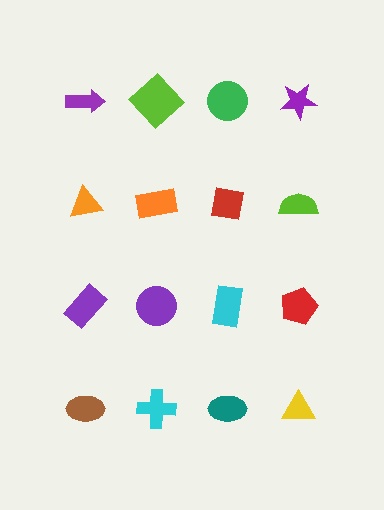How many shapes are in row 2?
4 shapes.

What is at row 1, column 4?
A purple star.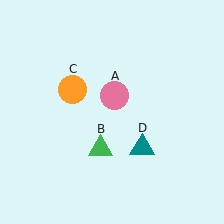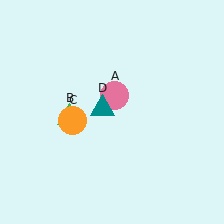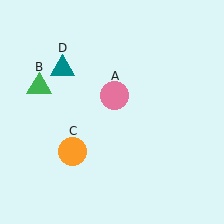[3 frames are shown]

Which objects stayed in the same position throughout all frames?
Pink circle (object A) remained stationary.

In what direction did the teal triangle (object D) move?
The teal triangle (object D) moved up and to the left.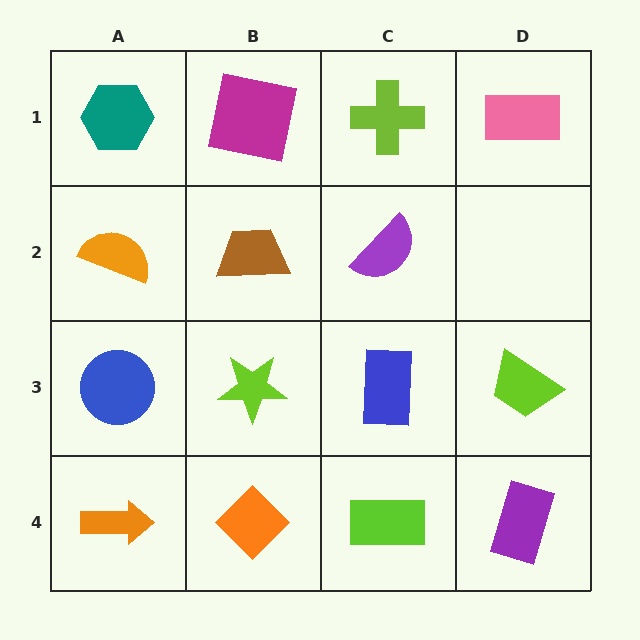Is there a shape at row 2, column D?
No, that cell is empty.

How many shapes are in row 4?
4 shapes.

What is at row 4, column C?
A lime rectangle.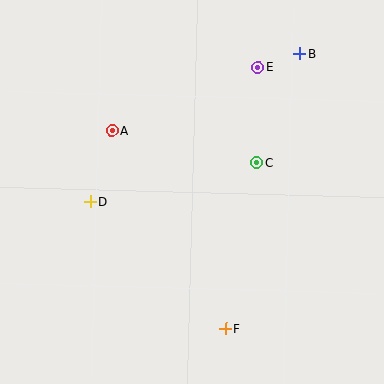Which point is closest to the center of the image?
Point C at (257, 163) is closest to the center.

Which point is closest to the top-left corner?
Point A is closest to the top-left corner.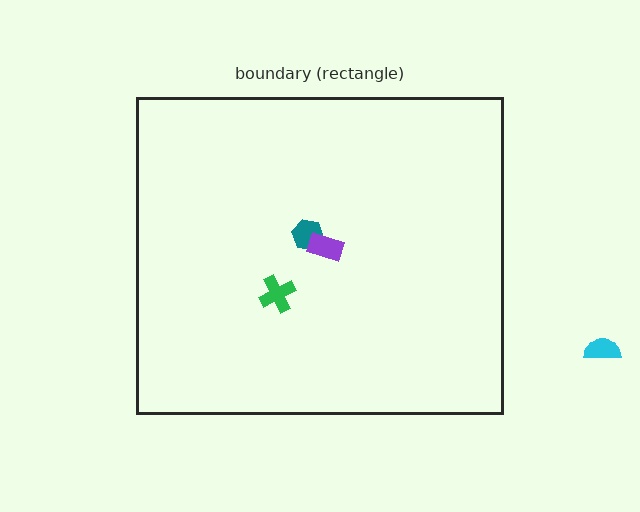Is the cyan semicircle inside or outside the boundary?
Outside.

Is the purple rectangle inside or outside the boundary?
Inside.